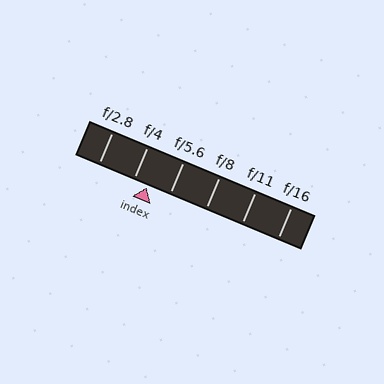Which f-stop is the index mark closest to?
The index mark is closest to f/4.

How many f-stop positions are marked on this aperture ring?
There are 6 f-stop positions marked.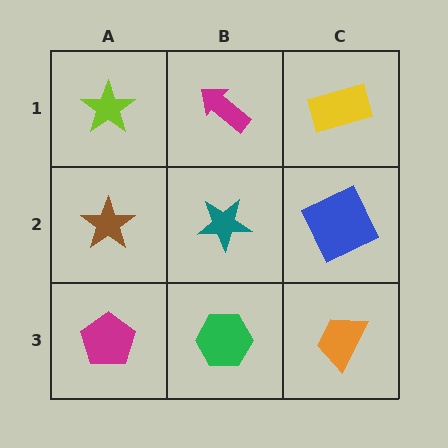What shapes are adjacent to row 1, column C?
A blue square (row 2, column C), a magenta arrow (row 1, column B).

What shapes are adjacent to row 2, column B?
A magenta arrow (row 1, column B), a green hexagon (row 3, column B), a brown star (row 2, column A), a blue square (row 2, column C).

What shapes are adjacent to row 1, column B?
A teal star (row 2, column B), a lime star (row 1, column A), a yellow rectangle (row 1, column C).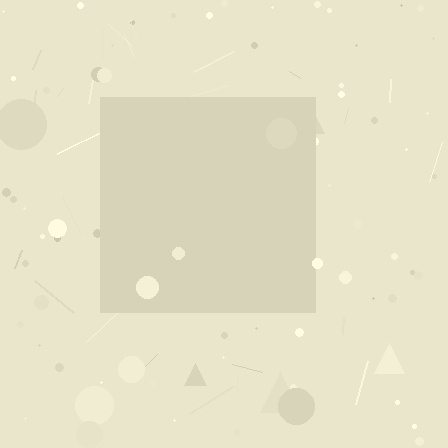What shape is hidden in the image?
A square is hidden in the image.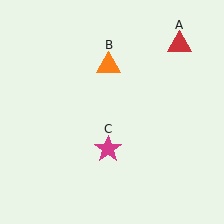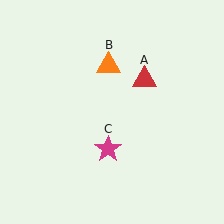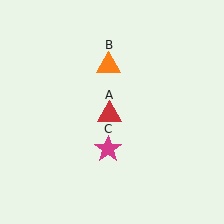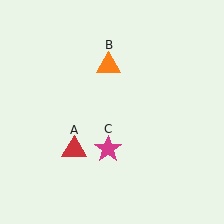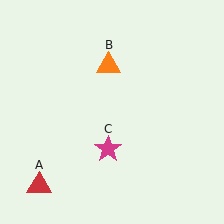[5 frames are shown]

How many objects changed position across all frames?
1 object changed position: red triangle (object A).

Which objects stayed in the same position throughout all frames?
Orange triangle (object B) and magenta star (object C) remained stationary.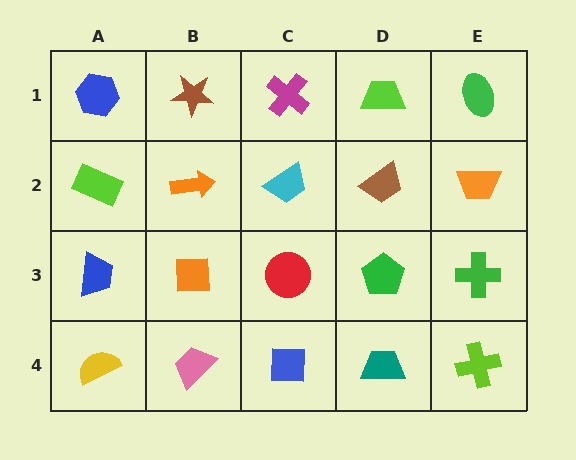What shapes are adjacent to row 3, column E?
An orange trapezoid (row 2, column E), a lime cross (row 4, column E), a green pentagon (row 3, column D).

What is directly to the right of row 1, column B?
A magenta cross.